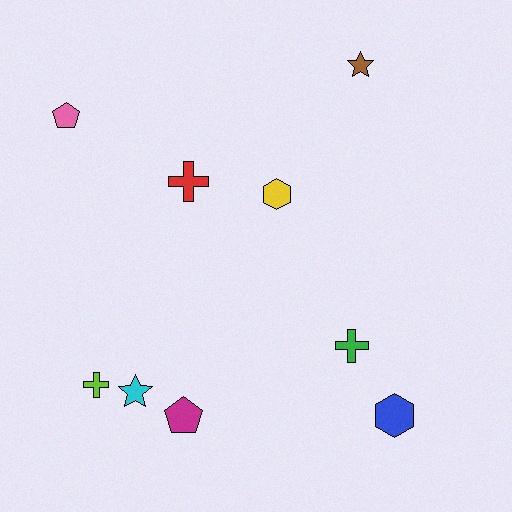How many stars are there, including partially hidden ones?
There are 2 stars.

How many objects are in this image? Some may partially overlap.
There are 9 objects.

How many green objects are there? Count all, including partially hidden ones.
There is 1 green object.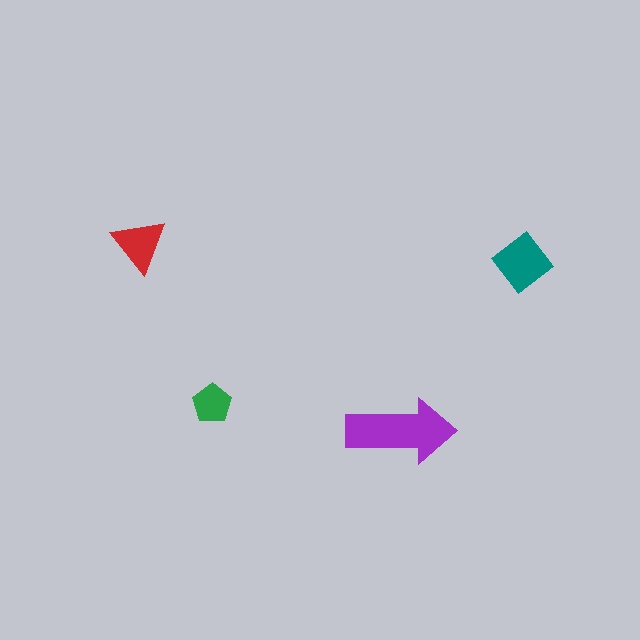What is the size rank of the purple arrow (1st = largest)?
1st.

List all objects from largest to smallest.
The purple arrow, the teal diamond, the red triangle, the green pentagon.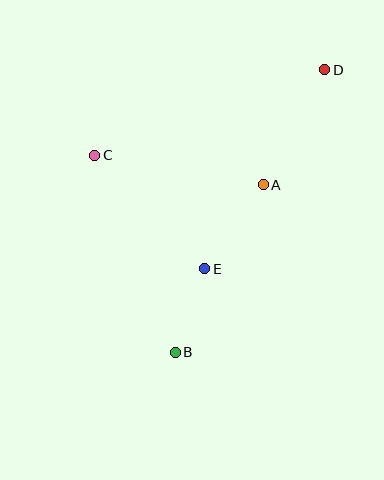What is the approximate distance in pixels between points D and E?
The distance between D and E is approximately 232 pixels.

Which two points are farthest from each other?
Points B and D are farthest from each other.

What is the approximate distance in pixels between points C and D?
The distance between C and D is approximately 245 pixels.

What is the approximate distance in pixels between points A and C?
The distance between A and C is approximately 171 pixels.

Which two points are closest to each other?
Points B and E are closest to each other.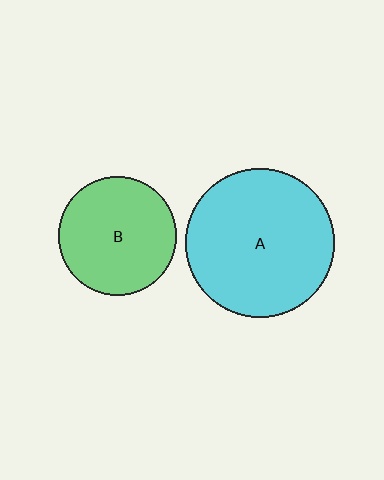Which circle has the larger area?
Circle A (cyan).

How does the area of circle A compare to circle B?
Approximately 1.6 times.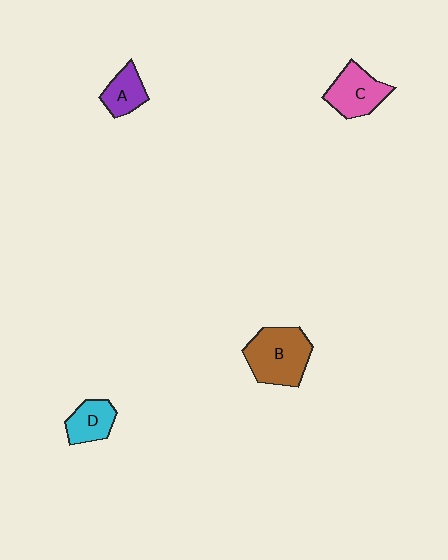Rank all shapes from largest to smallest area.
From largest to smallest: B (brown), C (pink), D (cyan), A (purple).